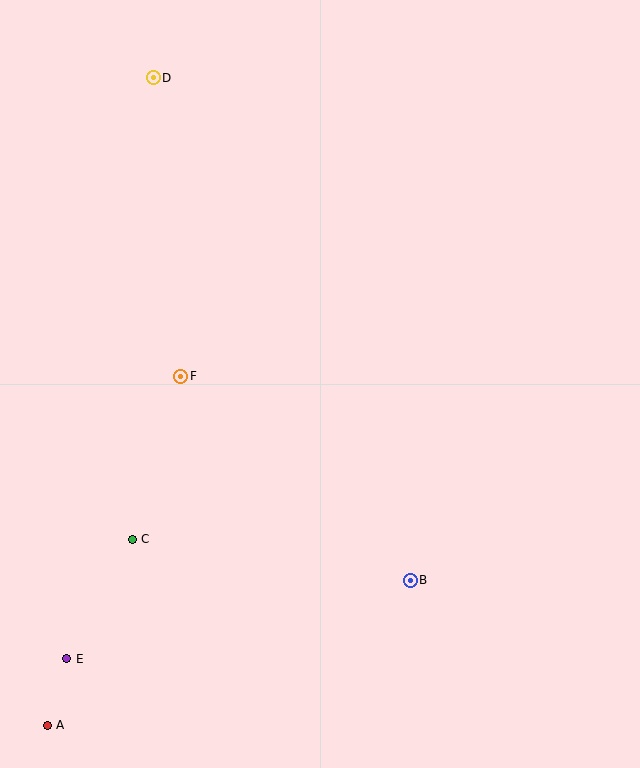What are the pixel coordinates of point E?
Point E is at (67, 659).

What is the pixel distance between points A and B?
The distance between A and B is 391 pixels.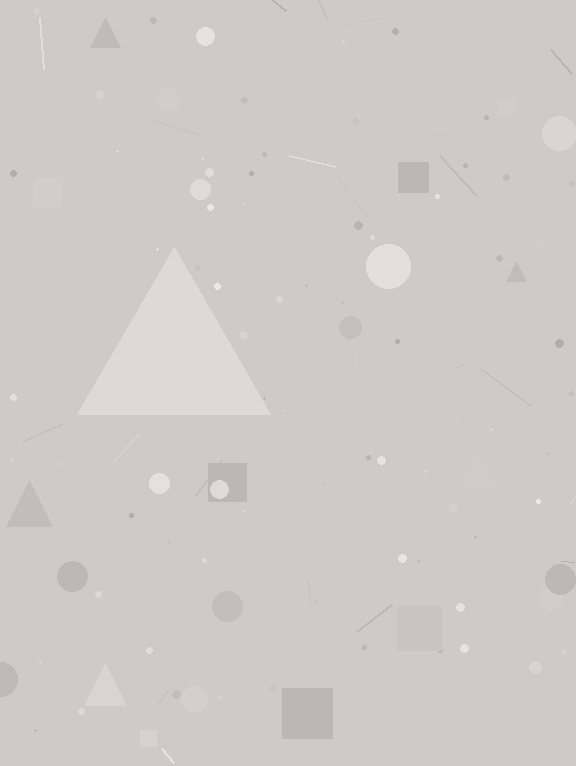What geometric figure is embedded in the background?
A triangle is embedded in the background.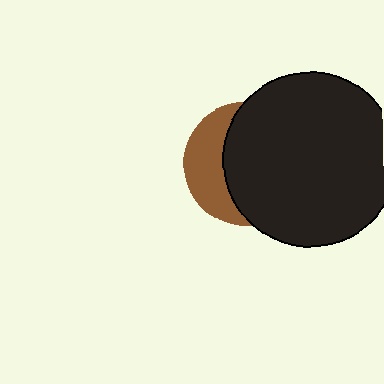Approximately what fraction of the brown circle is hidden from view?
Roughly 65% of the brown circle is hidden behind the black circle.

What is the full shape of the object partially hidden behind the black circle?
The partially hidden object is a brown circle.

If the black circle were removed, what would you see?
You would see the complete brown circle.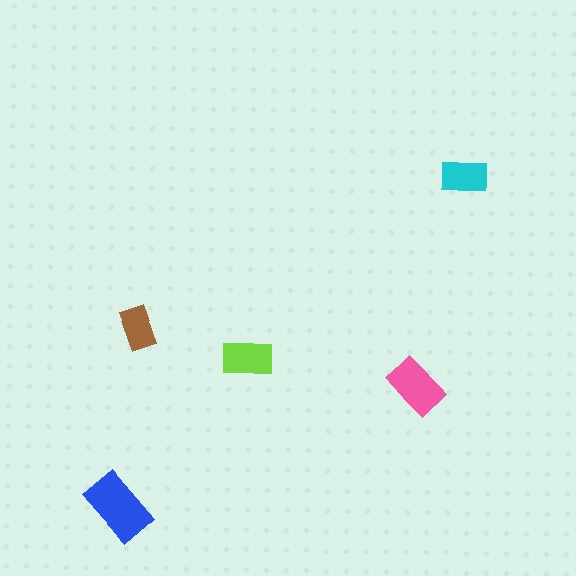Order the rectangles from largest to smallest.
the blue one, the pink one, the lime one, the cyan one, the brown one.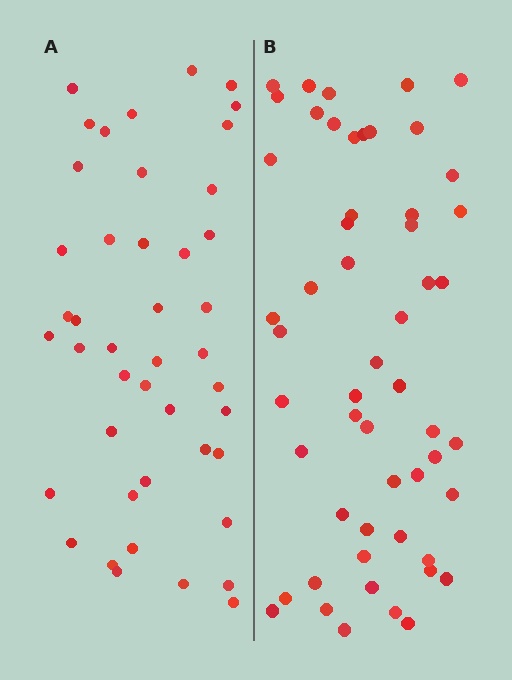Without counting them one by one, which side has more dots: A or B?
Region B (the right region) has more dots.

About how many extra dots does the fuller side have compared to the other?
Region B has roughly 10 or so more dots than region A.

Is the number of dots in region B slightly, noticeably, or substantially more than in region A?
Region B has only slightly more — the two regions are fairly close. The ratio is roughly 1.2 to 1.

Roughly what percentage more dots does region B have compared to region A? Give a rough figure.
About 25% more.